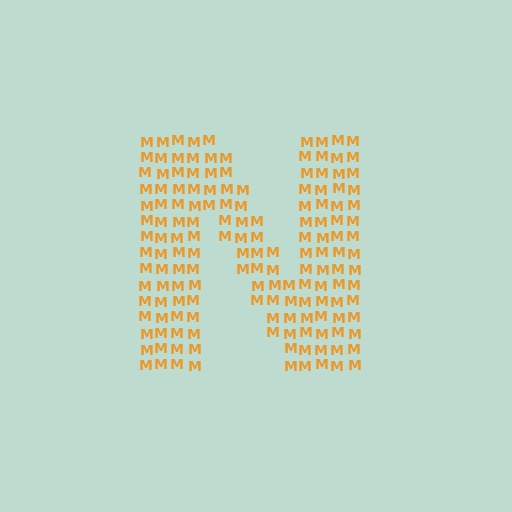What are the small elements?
The small elements are letter M's.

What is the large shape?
The large shape is the letter N.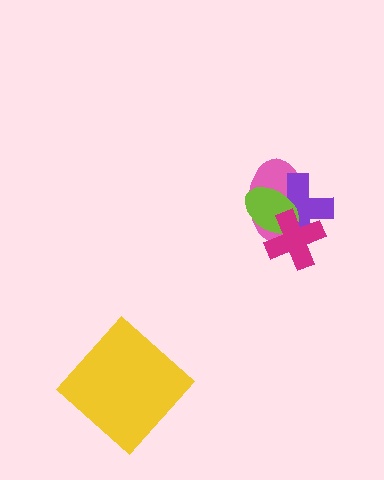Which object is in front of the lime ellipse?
The magenta cross is in front of the lime ellipse.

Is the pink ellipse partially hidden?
Yes, it is partially covered by another shape.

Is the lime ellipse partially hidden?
Yes, it is partially covered by another shape.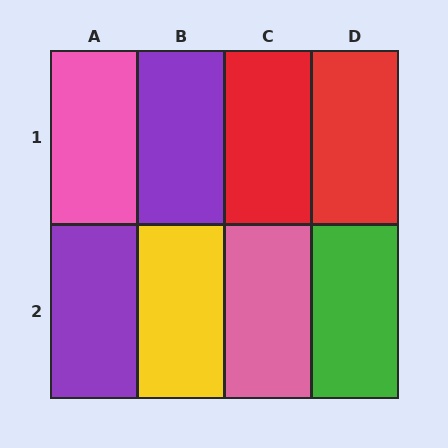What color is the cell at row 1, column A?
Pink.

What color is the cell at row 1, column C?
Red.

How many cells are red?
2 cells are red.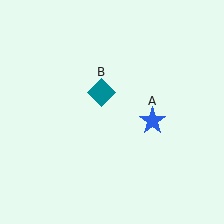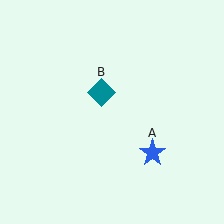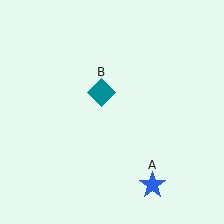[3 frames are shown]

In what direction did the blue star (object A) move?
The blue star (object A) moved down.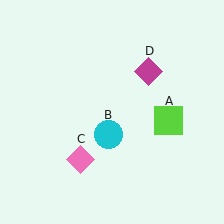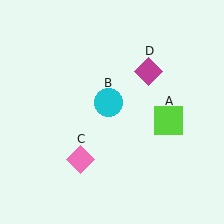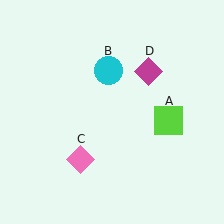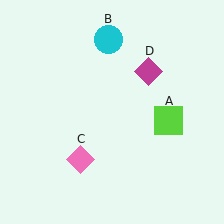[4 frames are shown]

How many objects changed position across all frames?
1 object changed position: cyan circle (object B).